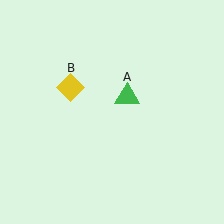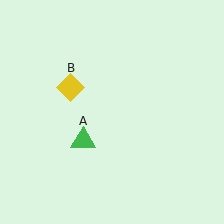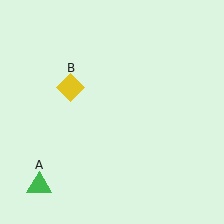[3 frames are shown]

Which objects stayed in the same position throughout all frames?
Yellow diamond (object B) remained stationary.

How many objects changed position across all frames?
1 object changed position: green triangle (object A).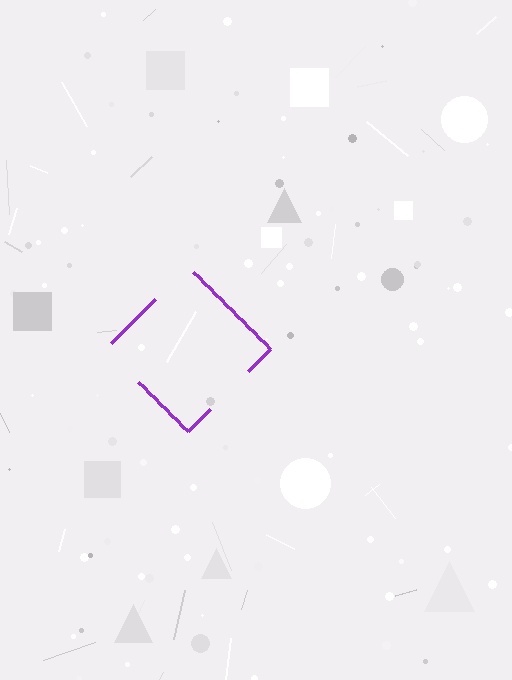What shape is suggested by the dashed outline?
The dashed outline suggests a diamond.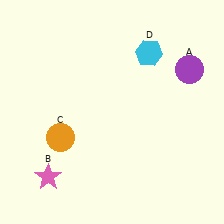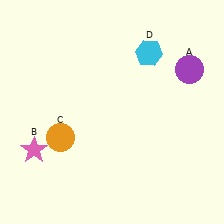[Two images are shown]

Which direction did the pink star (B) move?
The pink star (B) moved up.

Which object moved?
The pink star (B) moved up.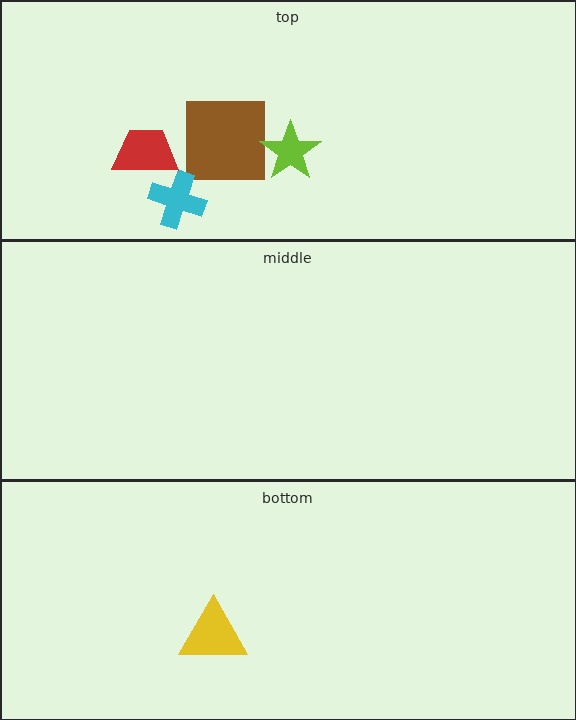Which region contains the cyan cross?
The top region.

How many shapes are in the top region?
4.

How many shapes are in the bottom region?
1.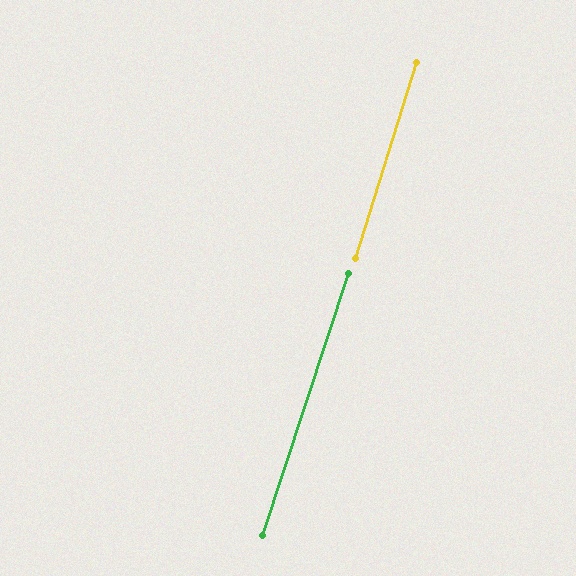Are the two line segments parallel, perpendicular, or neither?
Parallel — their directions differ by only 0.9°.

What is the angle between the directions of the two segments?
Approximately 1 degree.